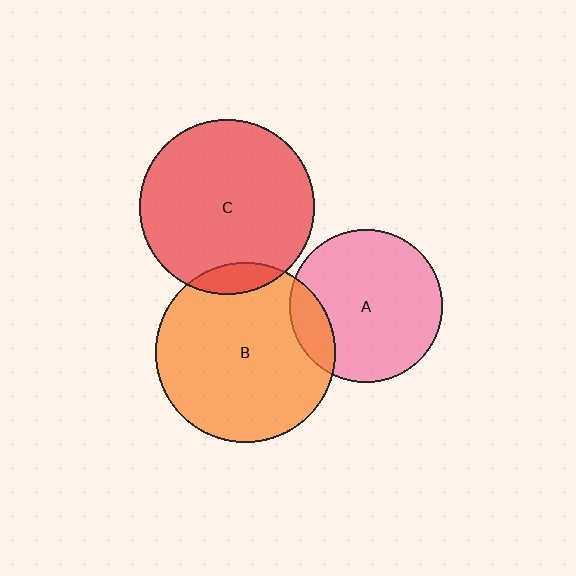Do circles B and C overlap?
Yes.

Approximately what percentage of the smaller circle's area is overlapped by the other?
Approximately 10%.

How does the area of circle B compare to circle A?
Approximately 1.4 times.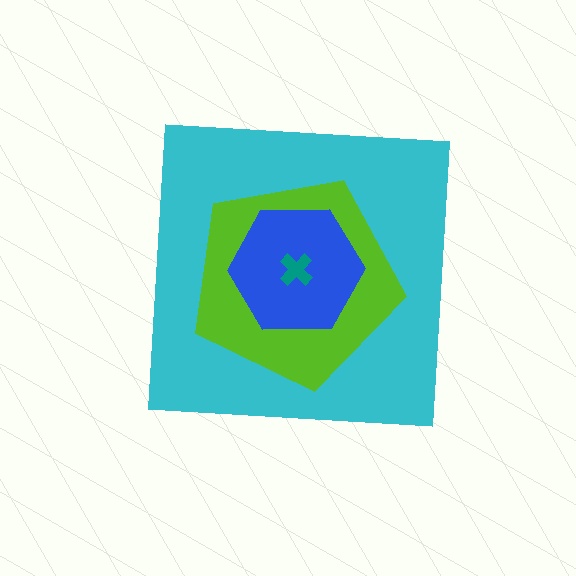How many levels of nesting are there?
4.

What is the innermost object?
The teal cross.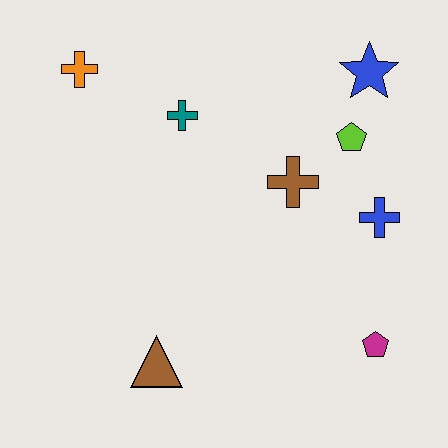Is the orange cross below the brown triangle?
No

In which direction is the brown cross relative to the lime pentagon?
The brown cross is to the left of the lime pentagon.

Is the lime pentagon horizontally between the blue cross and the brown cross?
Yes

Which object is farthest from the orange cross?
The magenta pentagon is farthest from the orange cross.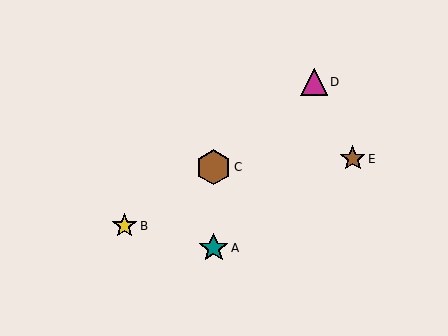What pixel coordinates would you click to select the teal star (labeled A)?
Click at (214, 248) to select the teal star A.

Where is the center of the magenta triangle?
The center of the magenta triangle is at (314, 82).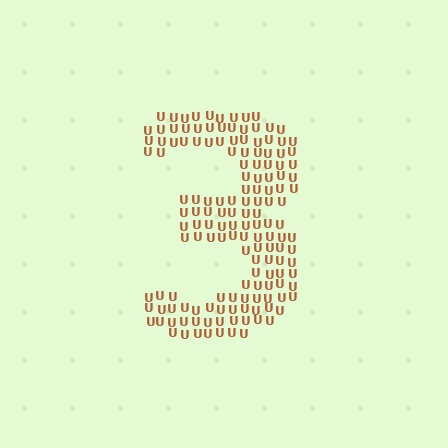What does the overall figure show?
The overall figure shows the digit 3.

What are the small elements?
The small elements are letter U's.